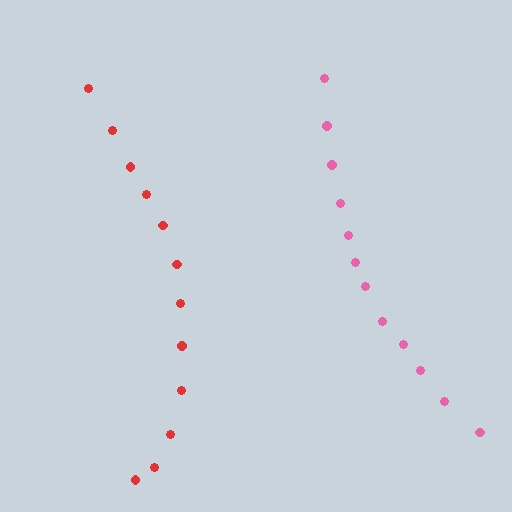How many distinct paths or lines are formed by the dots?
There are 2 distinct paths.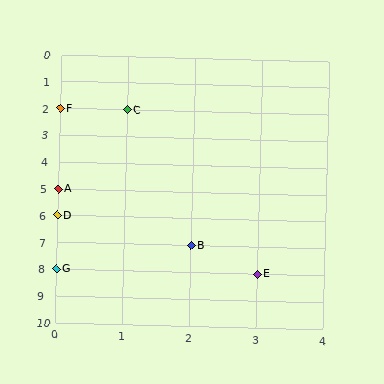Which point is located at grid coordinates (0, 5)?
Point A is at (0, 5).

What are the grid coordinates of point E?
Point E is at grid coordinates (3, 8).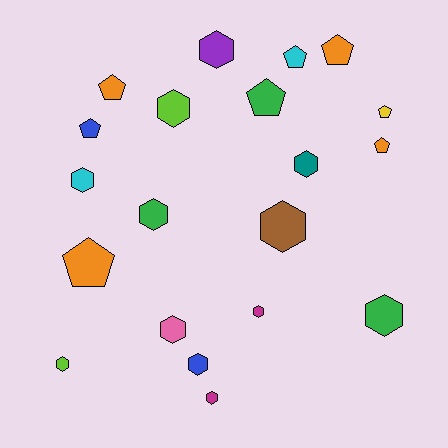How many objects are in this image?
There are 20 objects.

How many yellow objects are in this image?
There is 1 yellow object.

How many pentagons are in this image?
There are 8 pentagons.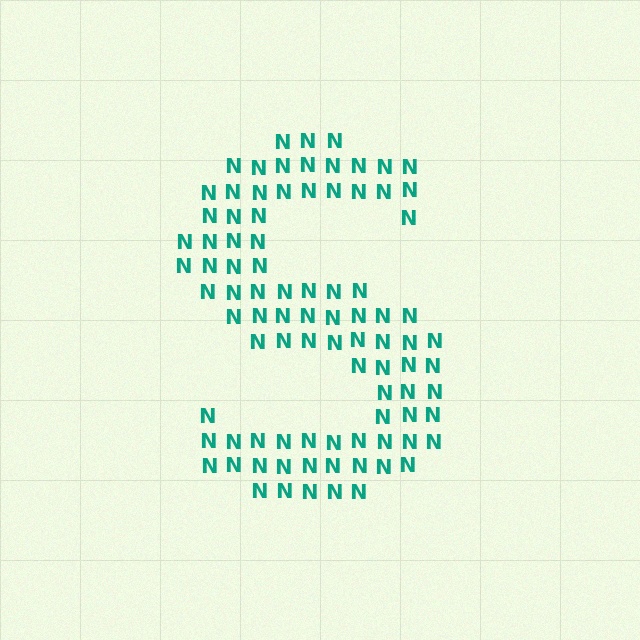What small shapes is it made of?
It is made of small letter N's.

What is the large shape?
The large shape is the letter S.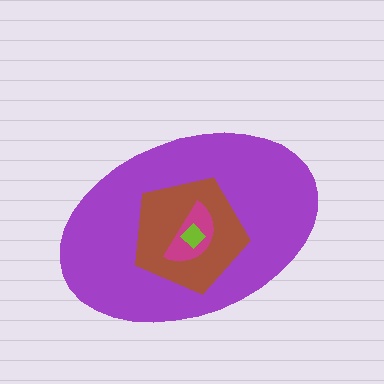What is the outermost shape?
The purple ellipse.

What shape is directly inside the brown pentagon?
The magenta semicircle.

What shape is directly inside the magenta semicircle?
The lime diamond.